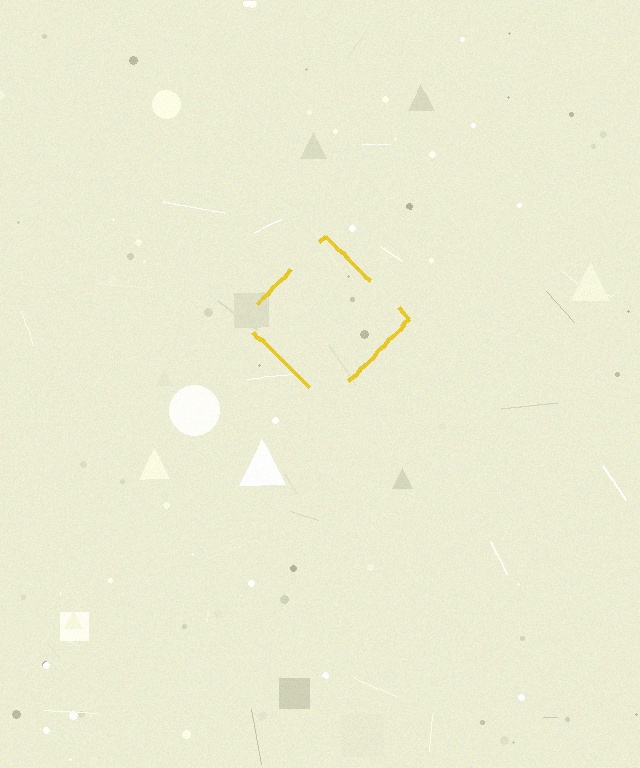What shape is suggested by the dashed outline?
The dashed outline suggests a diamond.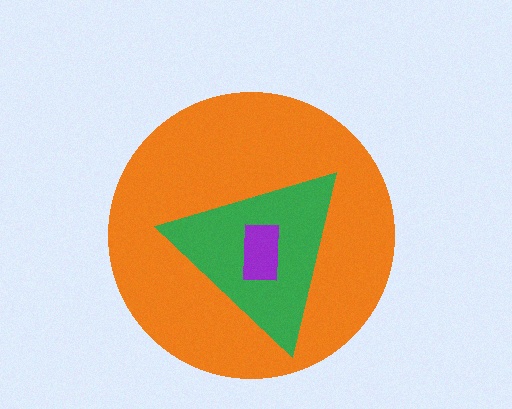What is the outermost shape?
The orange circle.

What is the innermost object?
The purple rectangle.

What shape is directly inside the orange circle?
The green triangle.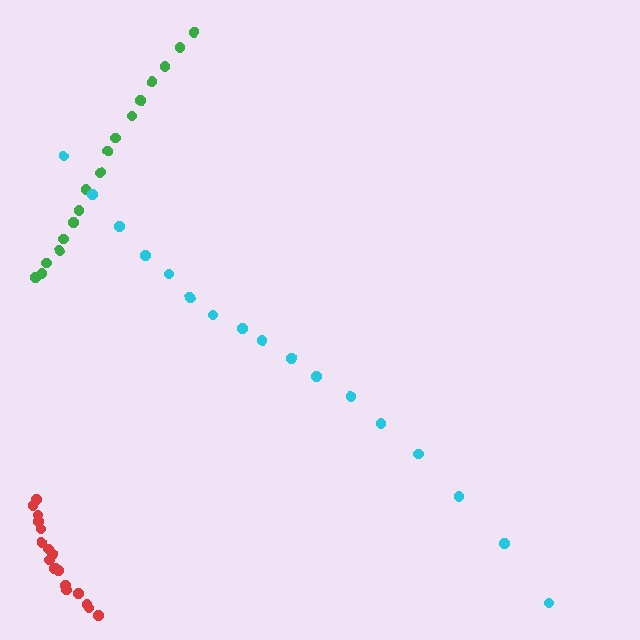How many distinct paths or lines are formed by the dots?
There are 3 distinct paths.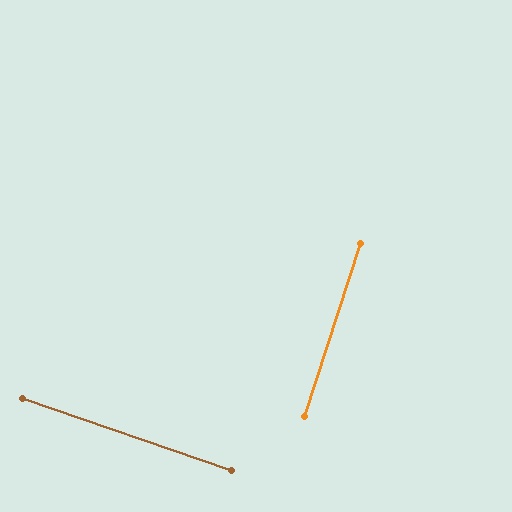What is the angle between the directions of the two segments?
Approximately 89 degrees.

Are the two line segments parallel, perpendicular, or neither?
Perpendicular — they meet at approximately 89°.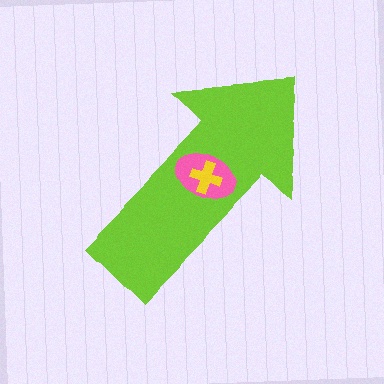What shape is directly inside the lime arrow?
The pink ellipse.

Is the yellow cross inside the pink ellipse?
Yes.